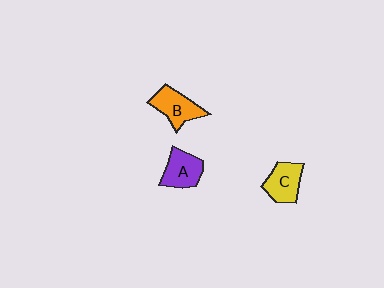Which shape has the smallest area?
Shape C (yellow).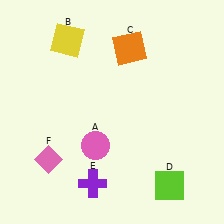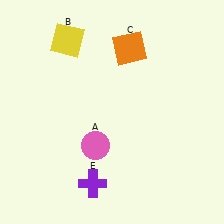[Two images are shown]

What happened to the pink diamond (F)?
The pink diamond (F) was removed in Image 2. It was in the bottom-left area of Image 1.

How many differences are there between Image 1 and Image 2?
There are 2 differences between the two images.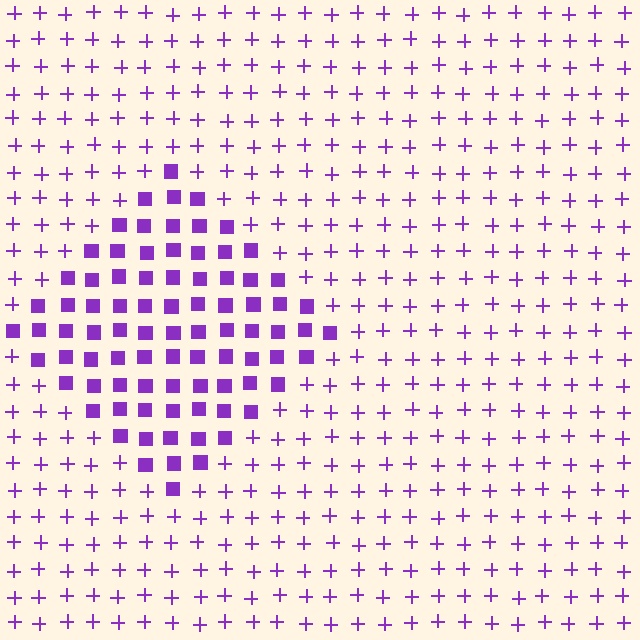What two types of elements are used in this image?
The image uses squares inside the diamond region and plus signs outside it.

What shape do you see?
I see a diamond.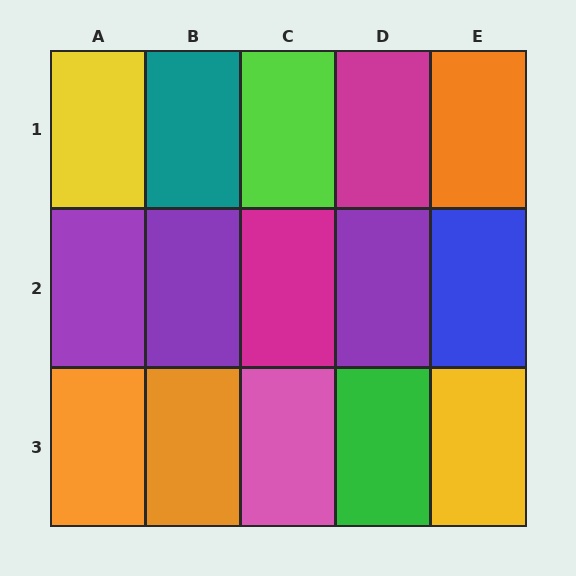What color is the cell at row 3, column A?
Orange.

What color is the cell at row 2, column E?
Blue.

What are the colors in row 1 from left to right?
Yellow, teal, lime, magenta, orange.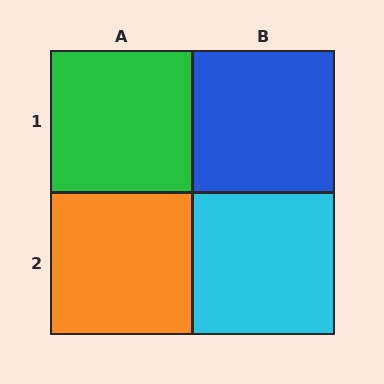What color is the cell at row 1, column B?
Blue.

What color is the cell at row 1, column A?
Green.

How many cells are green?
1 cell is green.